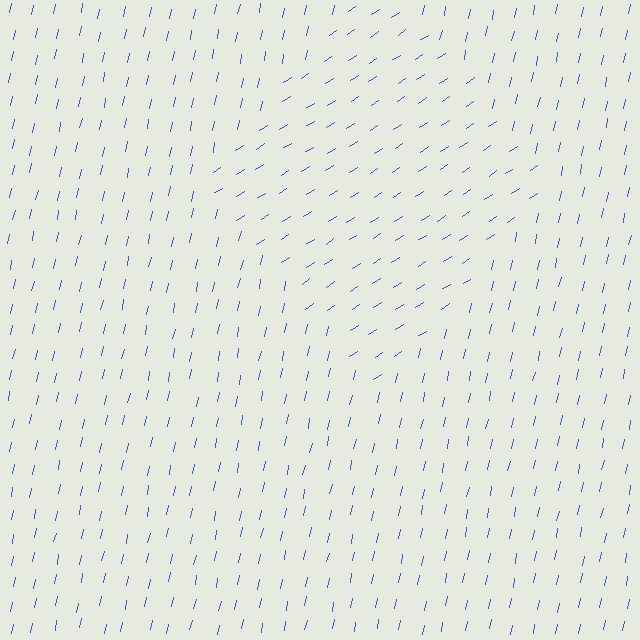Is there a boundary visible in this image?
Yes, there is a texture boundary formed by a change in line orientation.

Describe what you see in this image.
The image is filled with small blue line segments. A diamond region in the image has lines oriented differently from the surrounding lines, creating a visible texture boundary.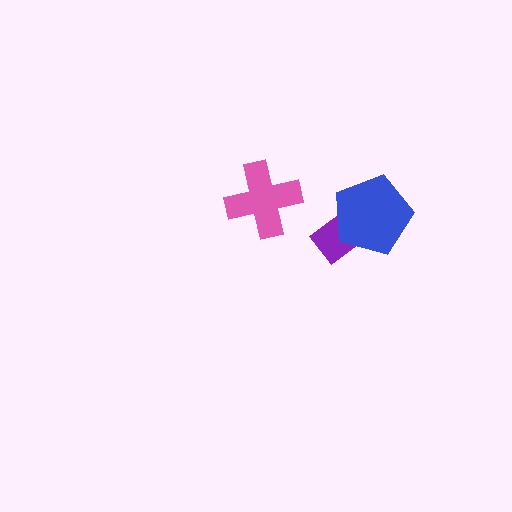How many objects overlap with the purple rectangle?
1 object overlaps with the purple rectangle.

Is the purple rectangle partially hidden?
Yes, it is partially covered by another shape.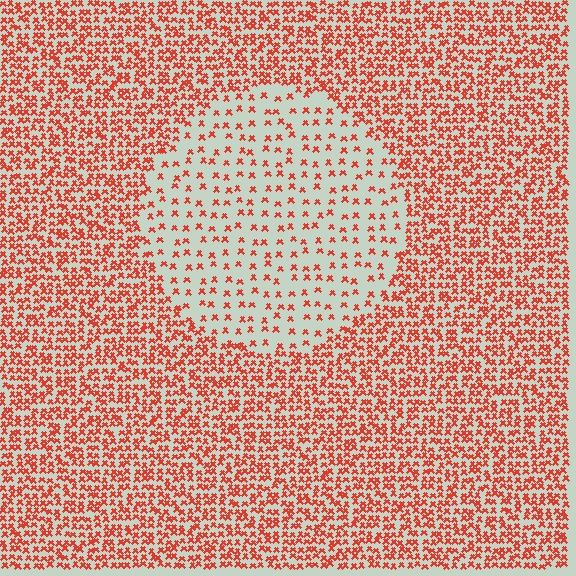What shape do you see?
I see a circle.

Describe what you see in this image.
The image contains small red elements arranged at two different densities. A circle-shaped region is visible where the elements are less densely packed than the surrounding area.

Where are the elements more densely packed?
The elements are more densely packed outside the circle boundary.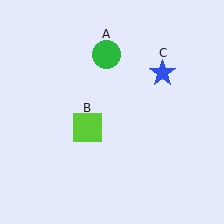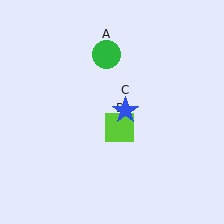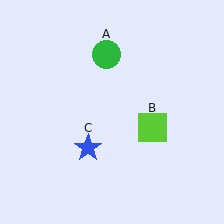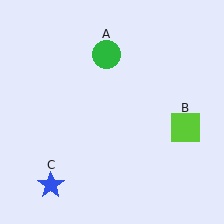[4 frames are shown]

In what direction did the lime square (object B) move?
The lime square (object B) moved right.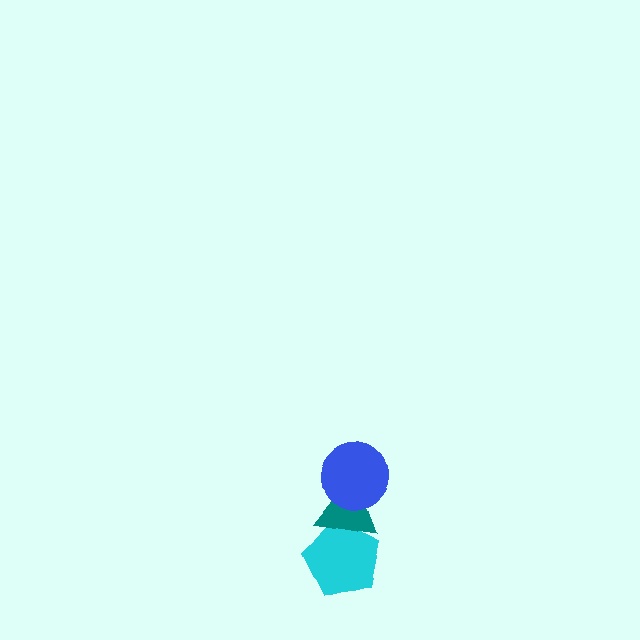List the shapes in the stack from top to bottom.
From top to bottom: the blue circle, the teal triangle, the cyan pentagon.